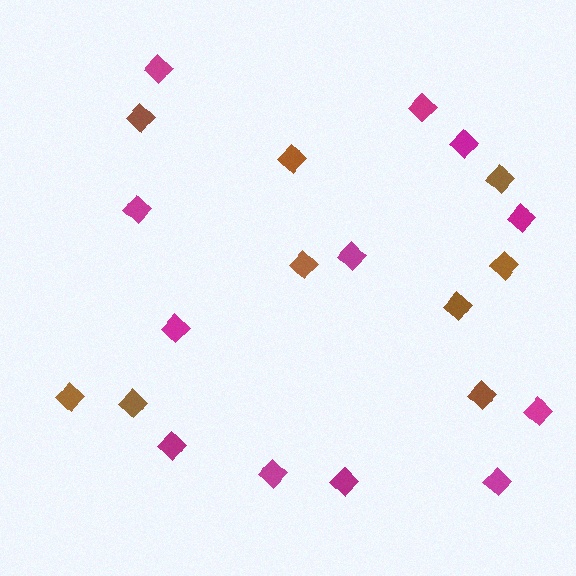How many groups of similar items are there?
There are 2 groups: one group of magenta diamonds (12) and one group of brown diamonds (9).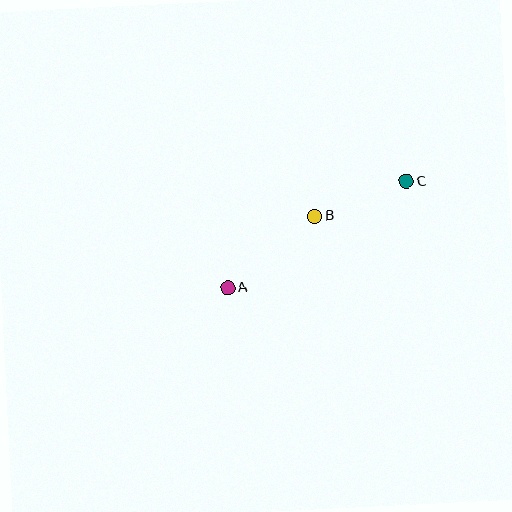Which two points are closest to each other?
Points B and C are closest to each other.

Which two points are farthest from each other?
Points A and C are farthest from each other.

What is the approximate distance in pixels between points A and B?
The distance between A and B is approximately 113 pixels.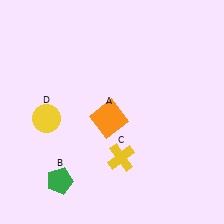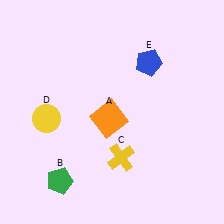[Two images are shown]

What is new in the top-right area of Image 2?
A blue pentagon (E) was added in the top-right area of Image 2.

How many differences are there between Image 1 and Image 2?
There is 1 difference between the two images.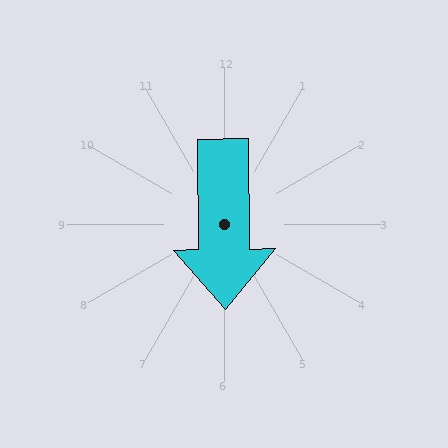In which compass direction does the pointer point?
South.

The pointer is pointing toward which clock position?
Roughly 6 o'clock.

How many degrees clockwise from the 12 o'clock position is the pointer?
Approximately 179 degrees.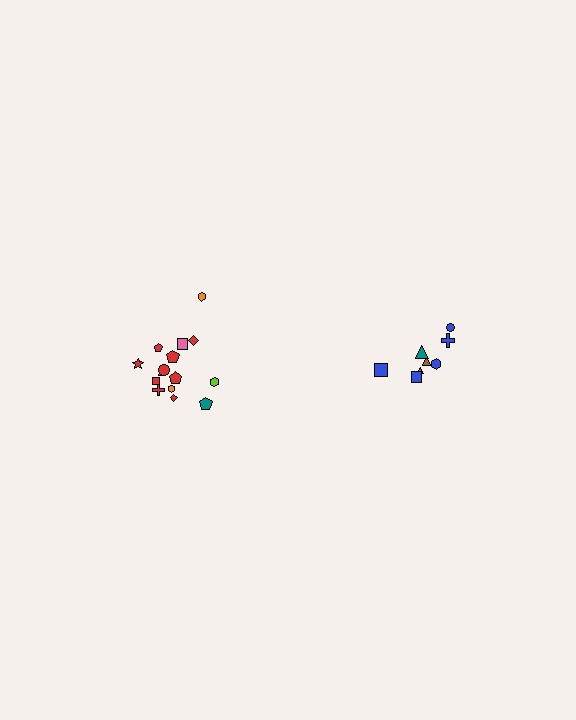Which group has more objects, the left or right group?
The left group.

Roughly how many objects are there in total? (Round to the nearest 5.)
Roughly 25 objects in total.